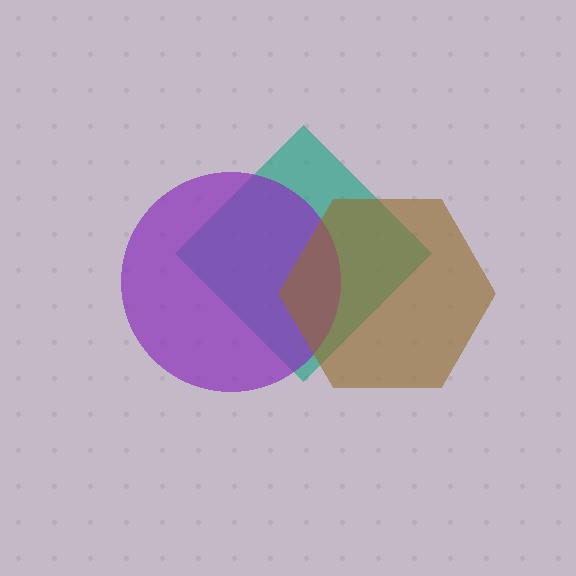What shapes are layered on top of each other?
The layered shapes are: a teal diamond, a purple circle, a brown hexagon.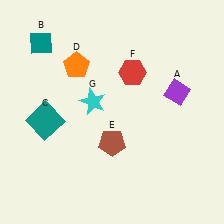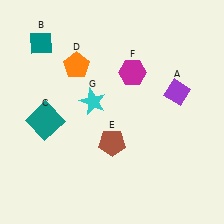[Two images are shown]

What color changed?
The hexagon (F) changed from red in Image 1 to magenta in Image 2.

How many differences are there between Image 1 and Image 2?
There is 1 difference between the two images.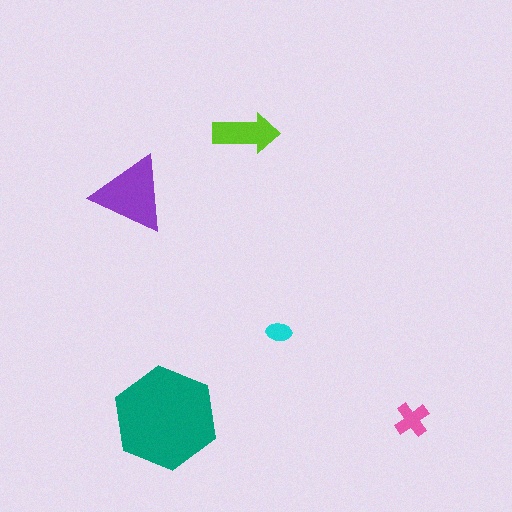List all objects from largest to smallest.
The teal hexagon, the purple triangle, the lime arrow, the pink cross, the cyan ellipse.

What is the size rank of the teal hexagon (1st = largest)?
1st.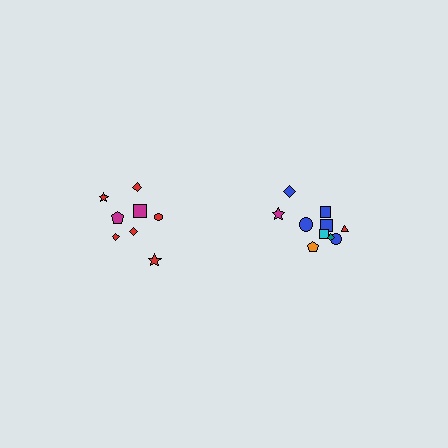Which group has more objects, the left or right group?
The right group.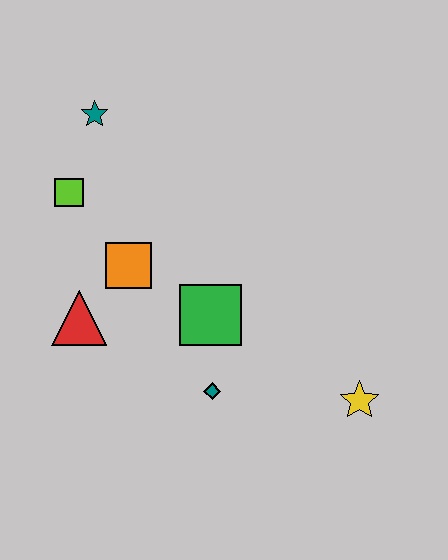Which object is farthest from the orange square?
The yellow star is farthest from the orange square.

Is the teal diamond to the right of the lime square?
Yes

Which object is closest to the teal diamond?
The green square is closest to the teal diamond.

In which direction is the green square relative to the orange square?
The green square is to the right of the orange square.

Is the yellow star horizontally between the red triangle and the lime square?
No